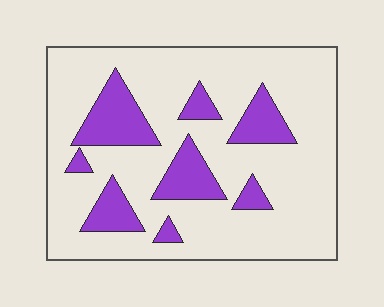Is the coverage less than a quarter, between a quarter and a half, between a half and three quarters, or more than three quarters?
Less than a quarter.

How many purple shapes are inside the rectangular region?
8.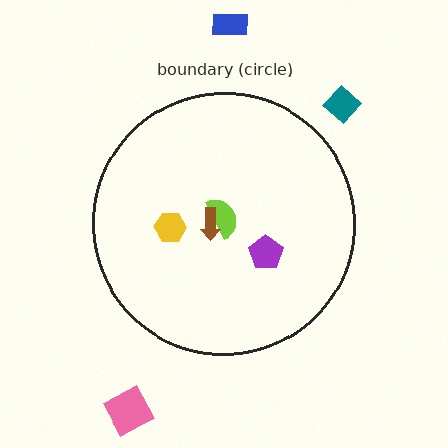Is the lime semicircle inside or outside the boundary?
Inside.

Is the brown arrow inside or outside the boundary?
Inside.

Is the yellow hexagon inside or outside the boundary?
Inside.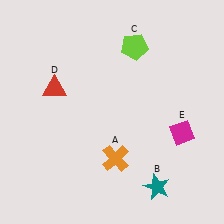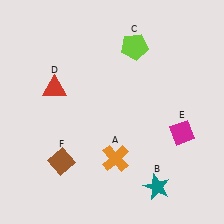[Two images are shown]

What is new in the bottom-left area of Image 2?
A brown diamond (F) was added in the bottom-left area of Image 2.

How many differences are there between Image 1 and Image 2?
There is 1 difference between the two images.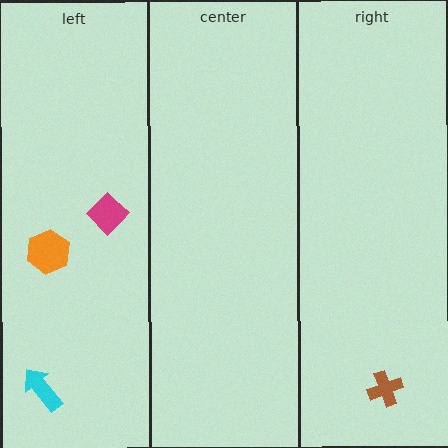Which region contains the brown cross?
The right region.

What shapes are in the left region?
The magenta diamond, the cyan arrow, the orange hexagon.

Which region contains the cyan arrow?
The left region.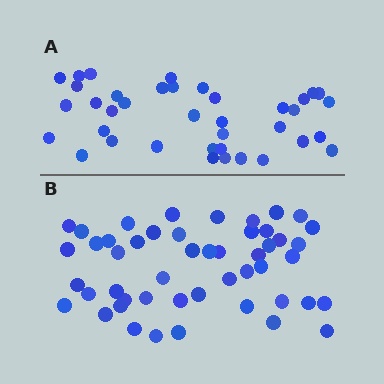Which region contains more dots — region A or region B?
Region B (the bottom region) has more dots.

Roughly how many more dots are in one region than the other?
Region B has roughly 12 or so more dots than region A.